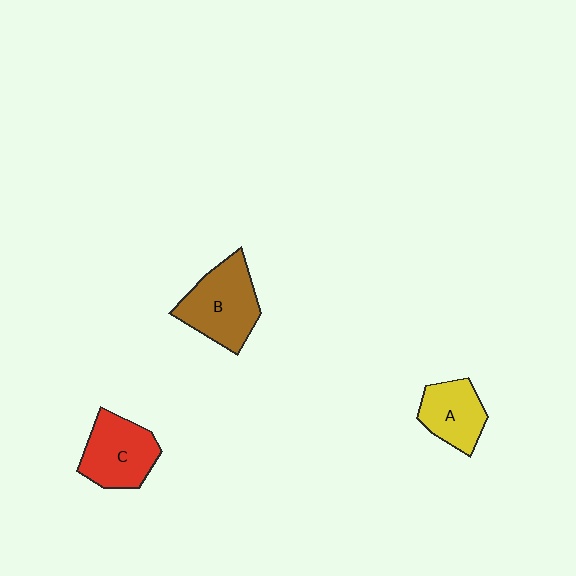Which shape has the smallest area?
Shape A (yellow).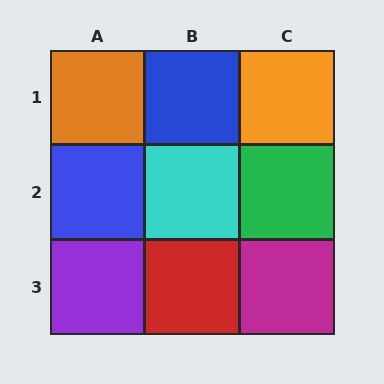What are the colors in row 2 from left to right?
Blue, cyan, green.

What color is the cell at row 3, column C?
Magenta.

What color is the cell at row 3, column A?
Purple.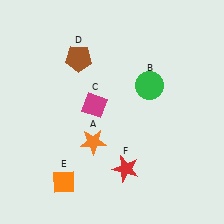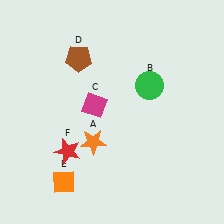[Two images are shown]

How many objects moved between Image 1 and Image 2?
1 object moved between the two images.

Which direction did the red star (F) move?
The red star (F) moved left.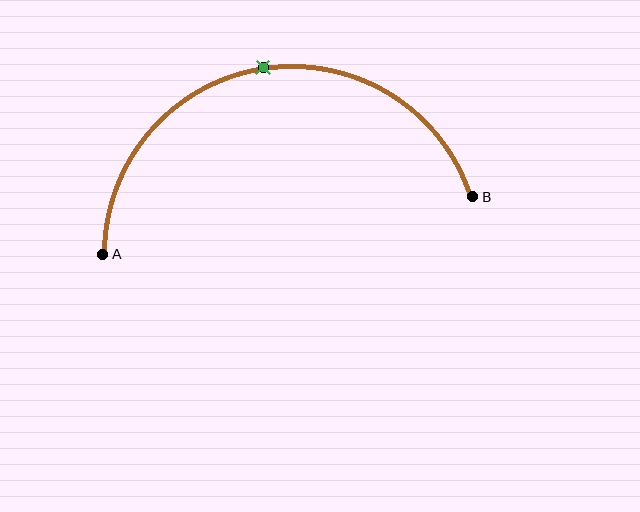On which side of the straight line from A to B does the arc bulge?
The arc bulges above the straight line connecting A and B.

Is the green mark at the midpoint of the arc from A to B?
Yes. The green mark lies on the arc at equal arc-length from both A and B — it is the arc midpoint.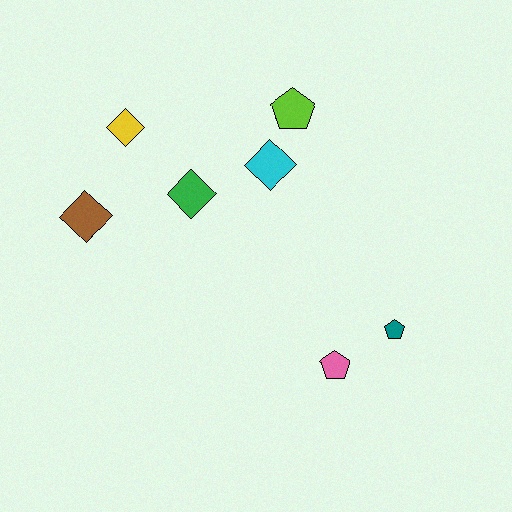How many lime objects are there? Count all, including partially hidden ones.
There is 1 lime object.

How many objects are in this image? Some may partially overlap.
There are 7 objects.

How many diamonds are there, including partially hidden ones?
There are 4 diamonds.